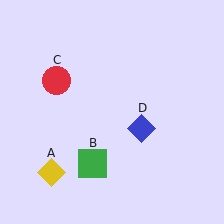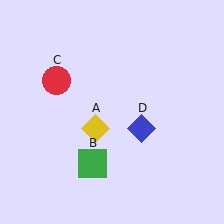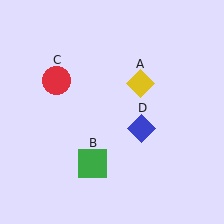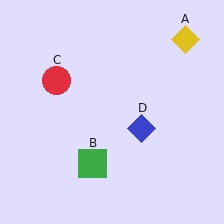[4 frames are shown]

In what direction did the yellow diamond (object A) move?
The yellow diamond (object A) moved up and to the right.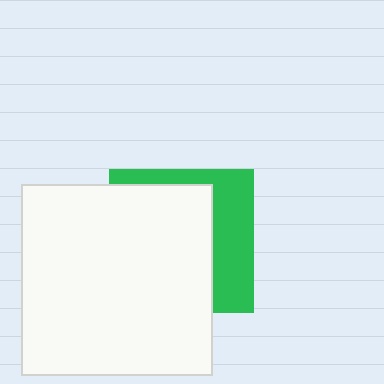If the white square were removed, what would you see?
You would see the complete green square.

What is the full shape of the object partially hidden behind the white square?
The partially hidden object is a green square.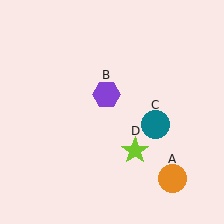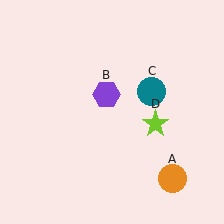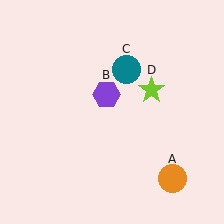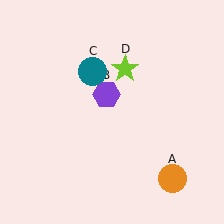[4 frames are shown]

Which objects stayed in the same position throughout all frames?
Orange circle (object A) and purple hexagon (object B) remained stationary.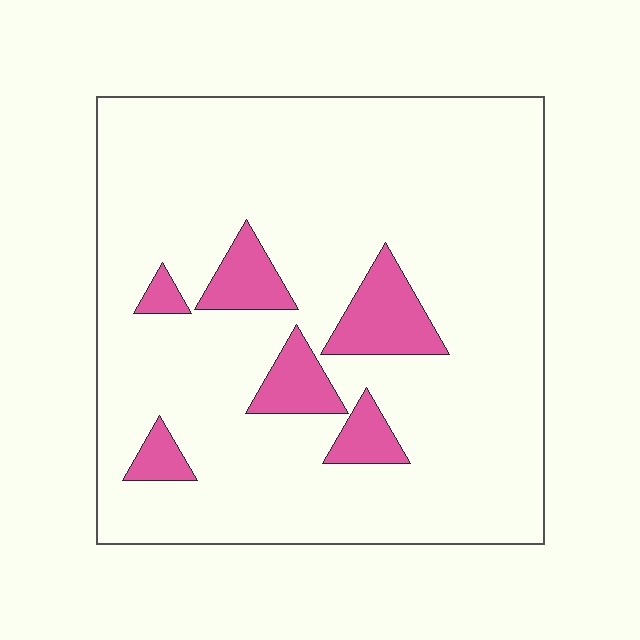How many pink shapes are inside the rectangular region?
6.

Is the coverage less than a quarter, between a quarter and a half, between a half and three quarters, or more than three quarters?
Less than a quarter.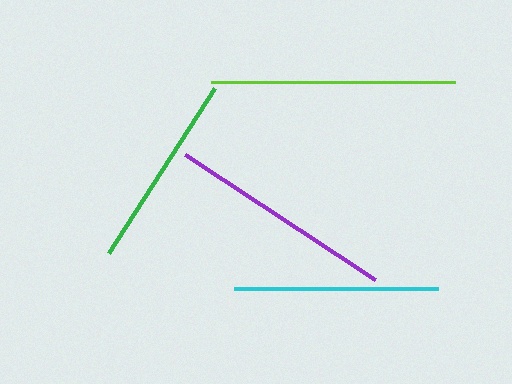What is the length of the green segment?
The green segment is approximately 196 pixels long.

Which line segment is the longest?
The lime line is the longest at approximately 244 pixels.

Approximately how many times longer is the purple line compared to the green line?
The purple line is approximately 1.2 times the length of the green line.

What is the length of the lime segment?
The lime segment is approximately 244 pixels long.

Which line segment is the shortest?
The green line is the shortest at approximately 196 pixels.